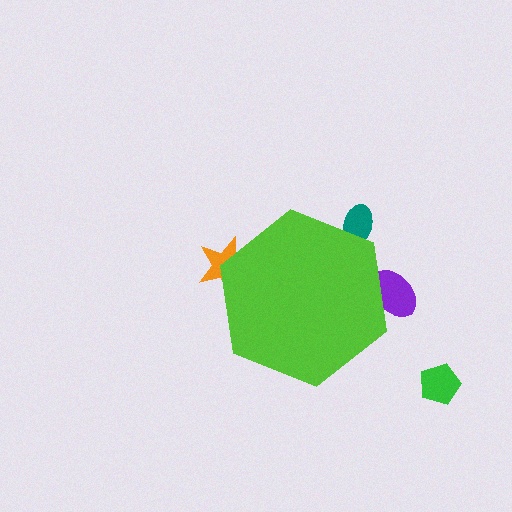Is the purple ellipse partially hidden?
Yes, the purple ellipse is partially hidden behind the lime hexagon.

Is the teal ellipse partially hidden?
Yes, the teal ellipse is partially hidden behind the lime hexagon.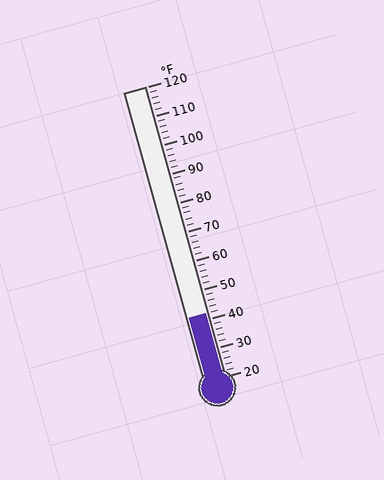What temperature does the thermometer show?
The thermometer shows approximately 42°F.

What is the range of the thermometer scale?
The thermometer scale ranges from 20°F to 120°F.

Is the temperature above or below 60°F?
The temperature is below 60°F.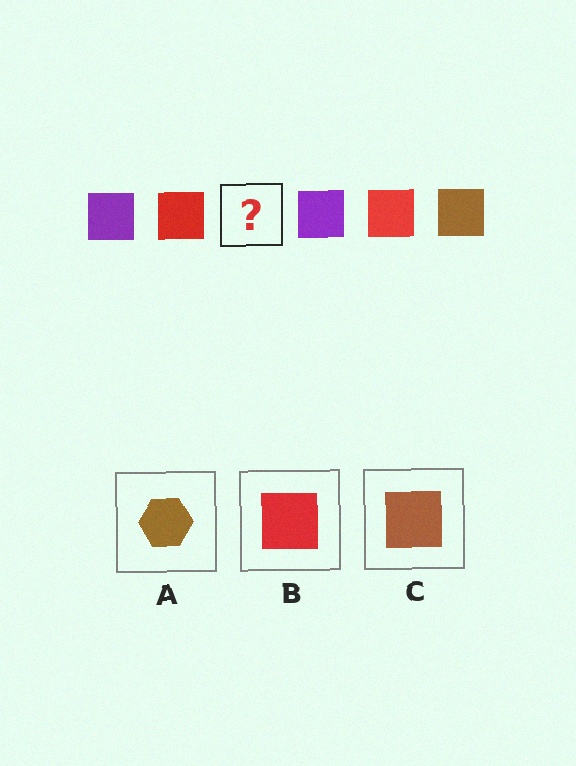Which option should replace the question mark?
Option C.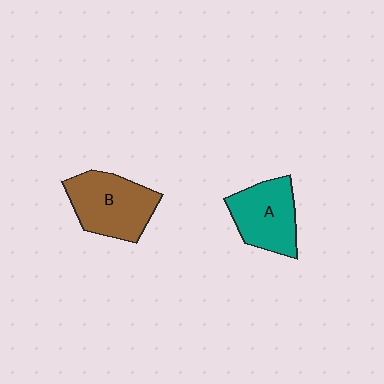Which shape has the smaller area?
Shape A (teal).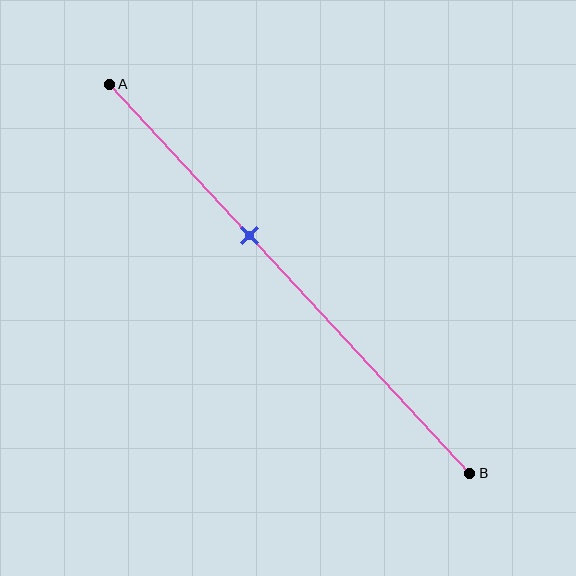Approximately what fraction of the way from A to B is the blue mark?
The blue mark is approximately 40% of the way from A to B.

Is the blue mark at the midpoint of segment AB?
No, the mark is at about 40% from A, not at the 50% midpoint.